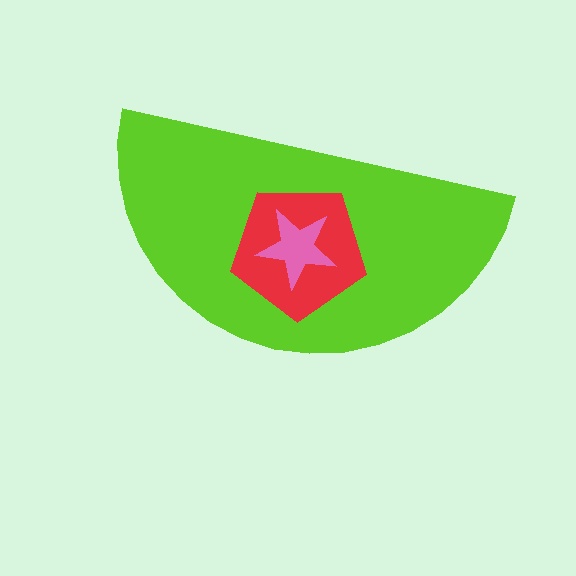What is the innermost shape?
The pink star.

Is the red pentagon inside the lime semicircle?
Yes.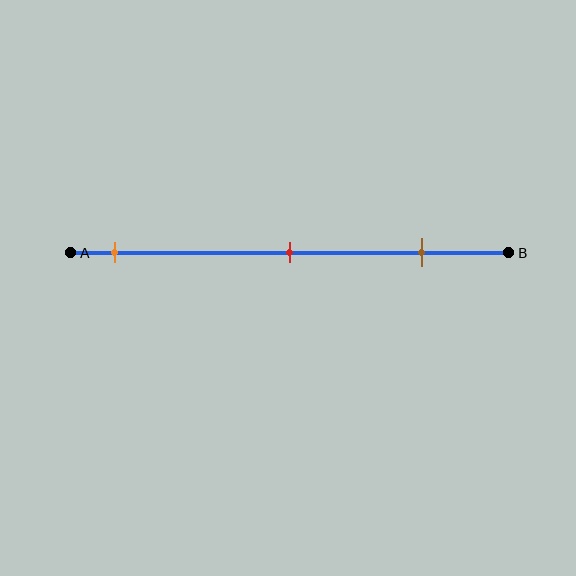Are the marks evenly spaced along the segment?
Yes, the marks are approximately evenly spaced.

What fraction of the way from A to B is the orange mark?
The orange mark is approximately 10% (0.1) of the way from A to B.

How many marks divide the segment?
There are 3 marks dividing the segment.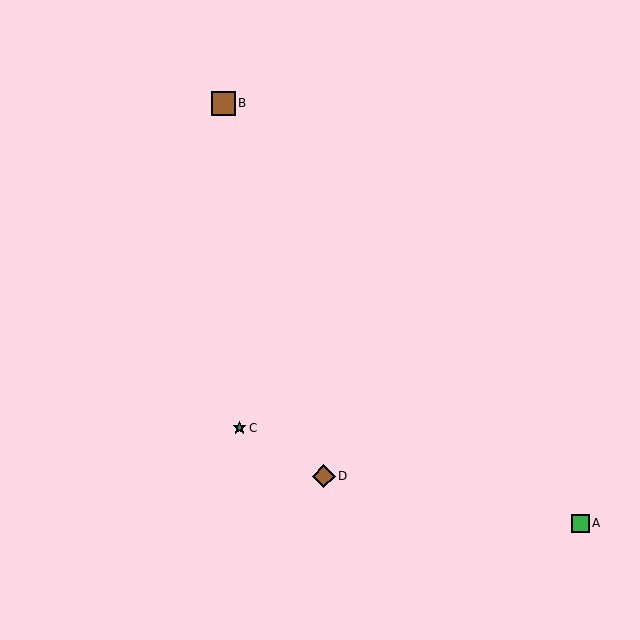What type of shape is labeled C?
Shape C is a teal star.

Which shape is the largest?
The brown square (labeled B) is the largest.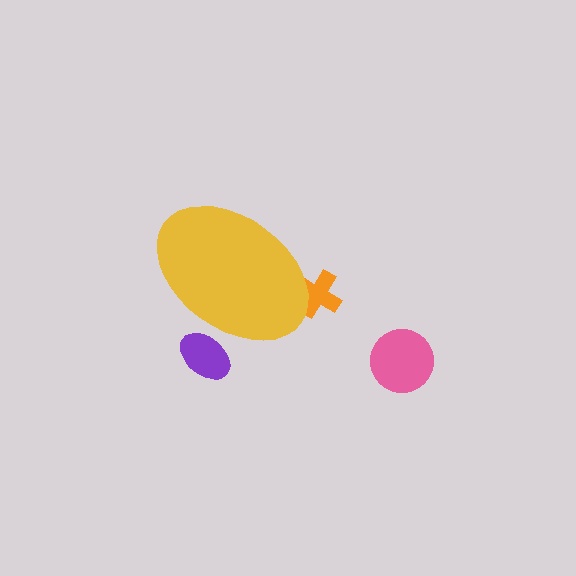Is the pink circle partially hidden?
No, the pink circle is fully visible.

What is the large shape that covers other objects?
A yellow ellipse.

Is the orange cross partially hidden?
Yes, the orange cross is partially hidden behind the yellow ellipse.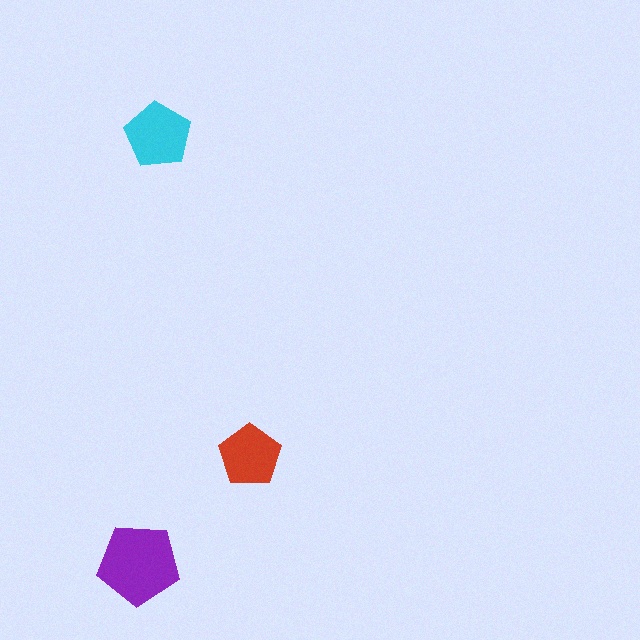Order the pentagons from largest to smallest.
the purple one, the cyan one, the red one.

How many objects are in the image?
There are 3 objects in the image.